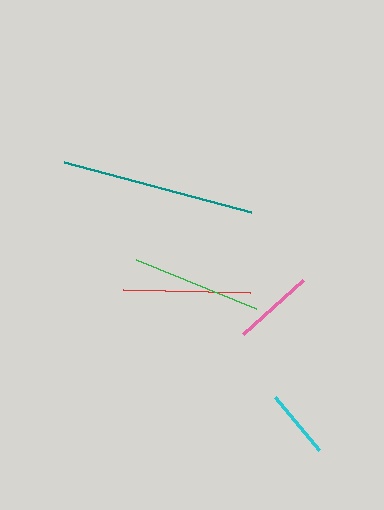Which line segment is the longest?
The teal line is the longest at approximately 194 pixels.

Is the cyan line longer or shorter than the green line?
The green line is longer than the cyan line.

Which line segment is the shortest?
The cyan line is the shortest at approximately 70 pixels.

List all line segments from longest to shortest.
From longest to shortest: teal, green, red, pink, cyan.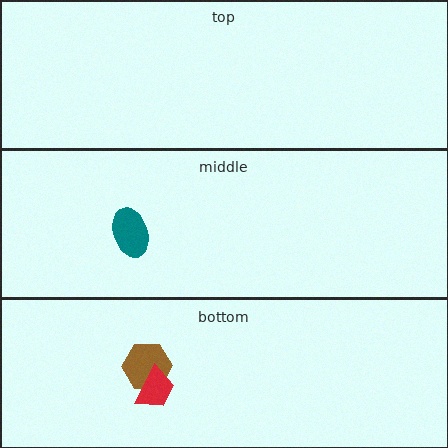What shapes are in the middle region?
The teal ellipse.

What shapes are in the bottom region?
The brown hexagon, the red trapezoid.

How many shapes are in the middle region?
1.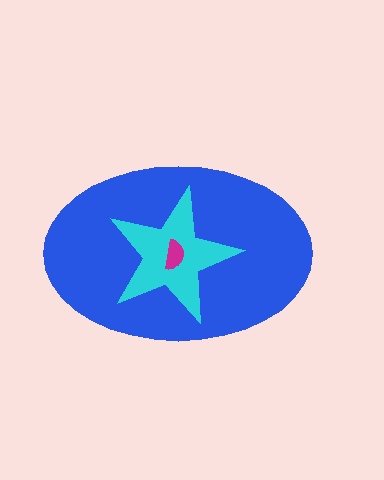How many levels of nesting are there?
3.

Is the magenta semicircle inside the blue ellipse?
Yes.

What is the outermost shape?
The blue ellipse.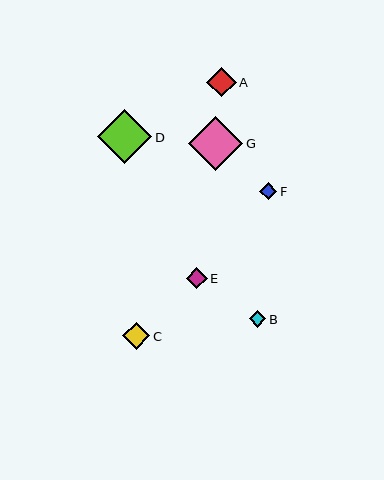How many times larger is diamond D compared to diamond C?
Diamond D is approximately 2.0 times the size of diamond C.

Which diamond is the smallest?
Diamond B is the smallest with a size of approximately 16 pixels.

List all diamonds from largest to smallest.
From largest to smallest: D, G, A, C, E, F, B.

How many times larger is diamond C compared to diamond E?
Diamond C is approximately 1.3 times the size of diamond E.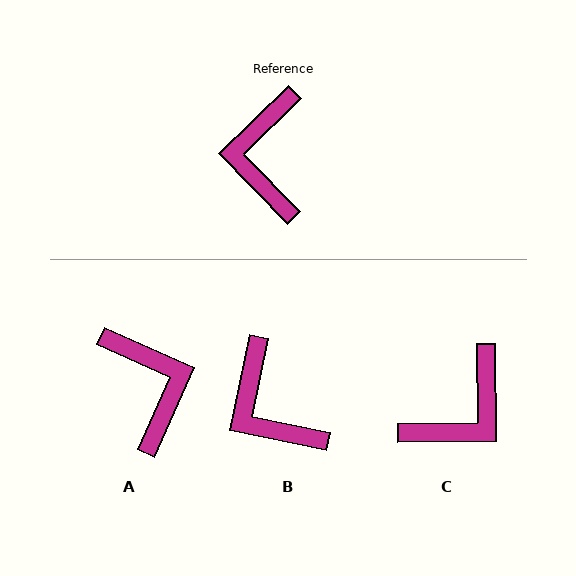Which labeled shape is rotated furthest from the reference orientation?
A, about 158 degrees away.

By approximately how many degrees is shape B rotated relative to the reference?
Approximately 34 degrees counter-clockwise.